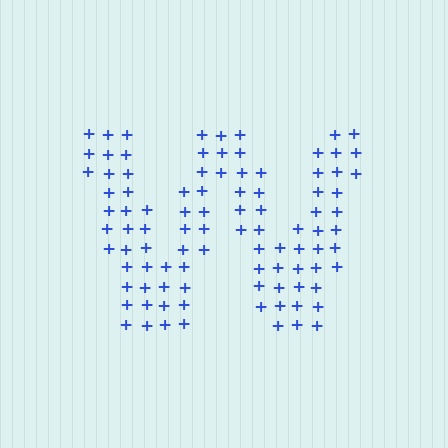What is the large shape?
The large shape is the letter W.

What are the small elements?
The small elements are plus signs.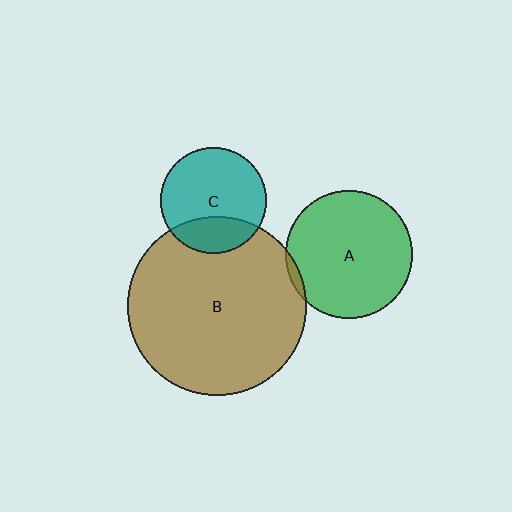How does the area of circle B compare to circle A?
Approximately 2.0 times.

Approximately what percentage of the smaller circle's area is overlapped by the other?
Approximately 25%.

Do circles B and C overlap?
Yes.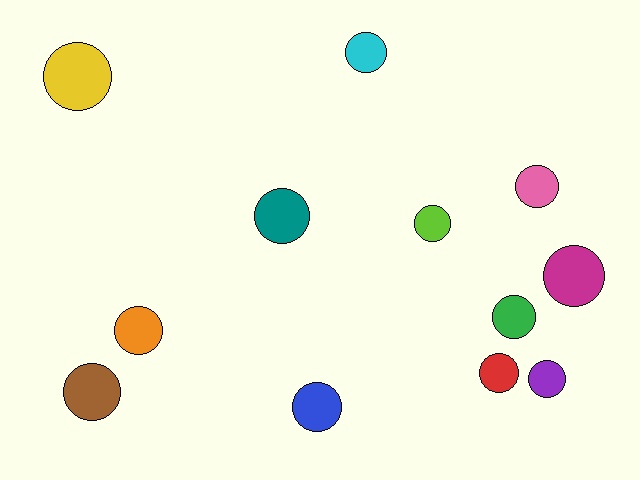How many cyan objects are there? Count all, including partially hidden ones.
There is 1 cyan object.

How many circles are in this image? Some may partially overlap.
There are 12 circles.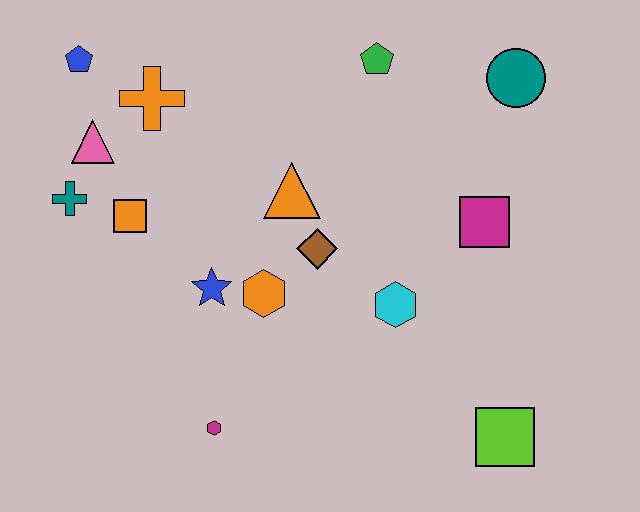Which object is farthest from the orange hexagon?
The teal circle is farthest from the orange hexagon.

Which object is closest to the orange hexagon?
The blue star is closest to the orange hexagon.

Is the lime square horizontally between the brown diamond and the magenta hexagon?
No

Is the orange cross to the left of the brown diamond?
Yes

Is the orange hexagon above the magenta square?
No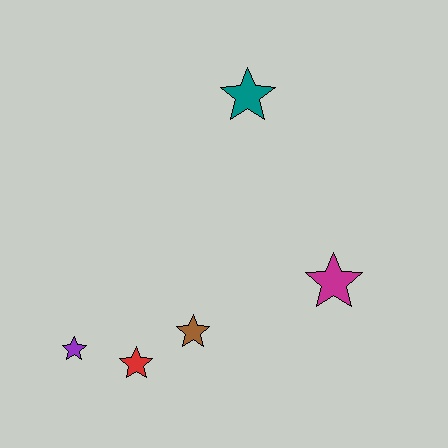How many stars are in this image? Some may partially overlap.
There are 5 stars.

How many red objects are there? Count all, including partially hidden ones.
There is 1 red object.